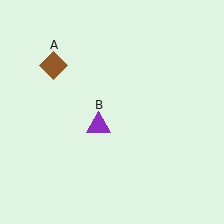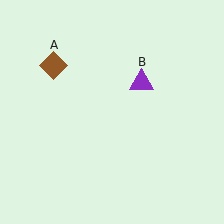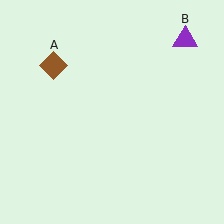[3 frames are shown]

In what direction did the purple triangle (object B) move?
The purple triangle (object B) moved up and to the right.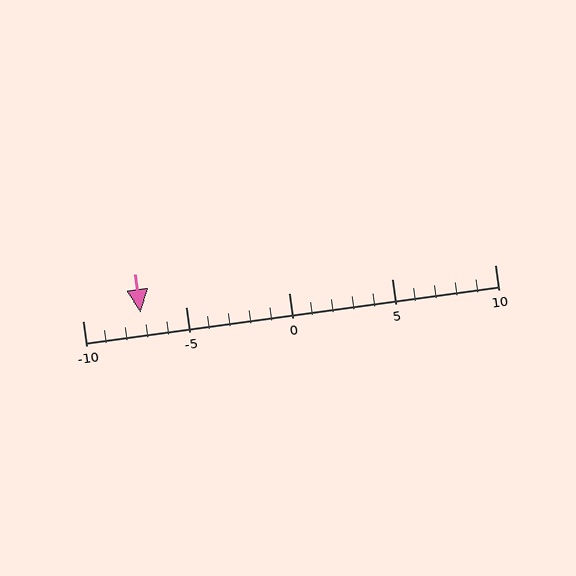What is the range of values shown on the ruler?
The ruler shows values from -10 to 10.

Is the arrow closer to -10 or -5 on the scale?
The arrow is closer to -5.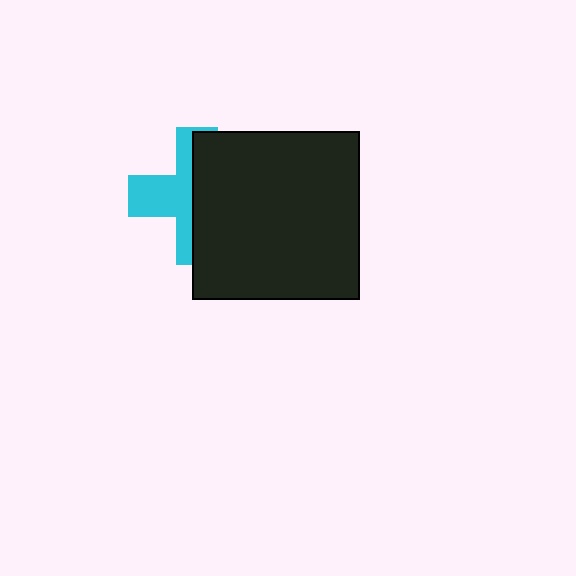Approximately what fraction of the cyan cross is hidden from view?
Roughly 56% of the cyan cross is hidden behind the black square.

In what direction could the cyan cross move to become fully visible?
The cyan cross could move left. That would shift it out from behind the black square entirely.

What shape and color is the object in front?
The object in front is a black square.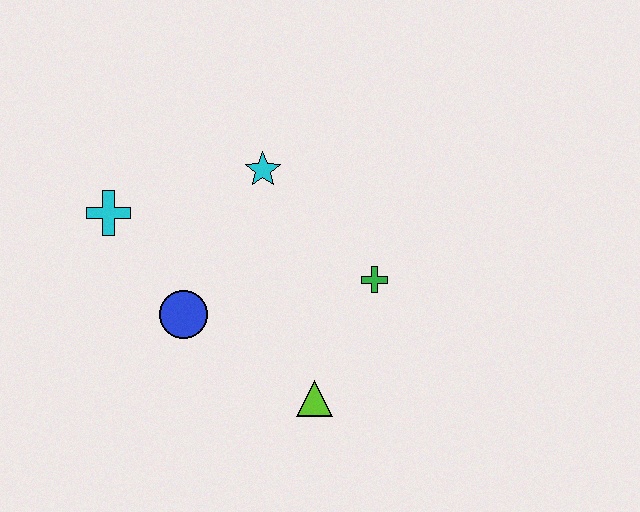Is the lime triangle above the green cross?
No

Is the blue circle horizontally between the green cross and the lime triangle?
No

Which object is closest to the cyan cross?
The blue circle is closest to the cyan cross.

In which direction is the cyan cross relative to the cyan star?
The cyan cross is to the left of the cyan star.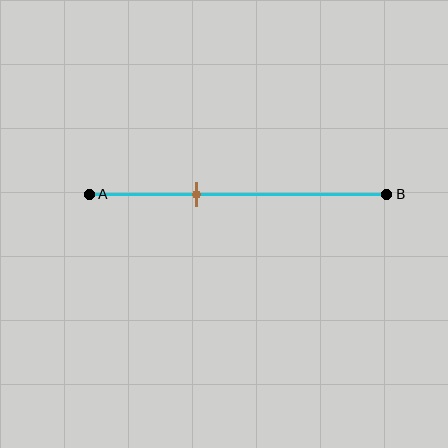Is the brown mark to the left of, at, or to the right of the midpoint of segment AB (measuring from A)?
The brown mark is to the left of the midpoint of segment AB.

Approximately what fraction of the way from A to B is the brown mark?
The brown mark is approximately 35% of the way from A to B.